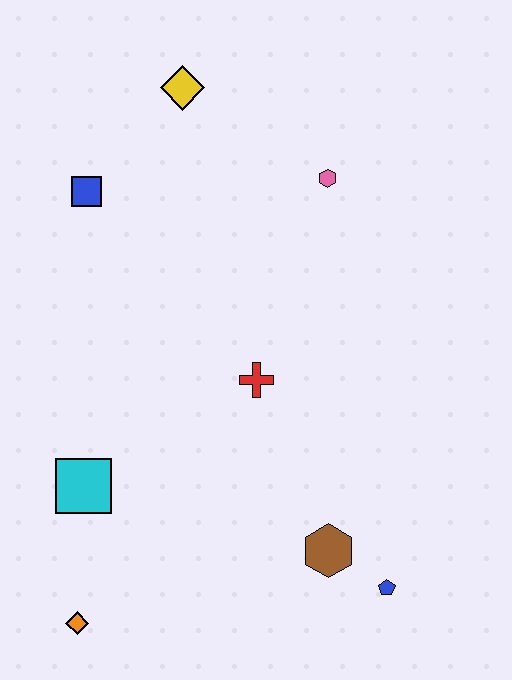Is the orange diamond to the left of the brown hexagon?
Yes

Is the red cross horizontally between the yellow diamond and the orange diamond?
No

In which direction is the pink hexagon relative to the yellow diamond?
The pink hexagon is to the right of the yellow diamond.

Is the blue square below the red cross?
No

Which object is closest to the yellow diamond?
The blue square is closest to the yellow diamond.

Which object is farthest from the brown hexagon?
The yellow diamond is farthest from the brown hexagon.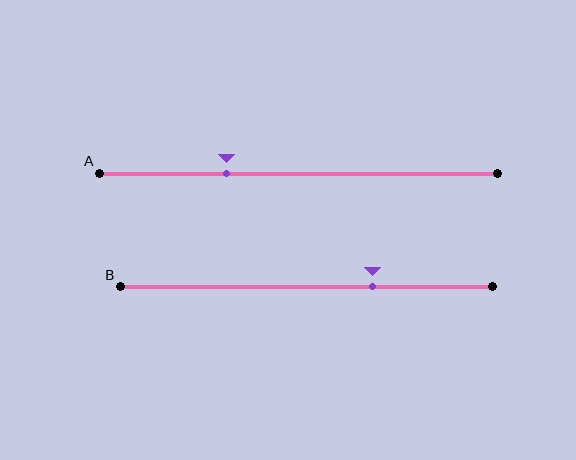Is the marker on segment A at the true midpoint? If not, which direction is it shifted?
No, the marker on segment A is shifted to the left by about 18% of the segment length.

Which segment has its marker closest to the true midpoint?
Segment B has its marker closest to the true midpoint.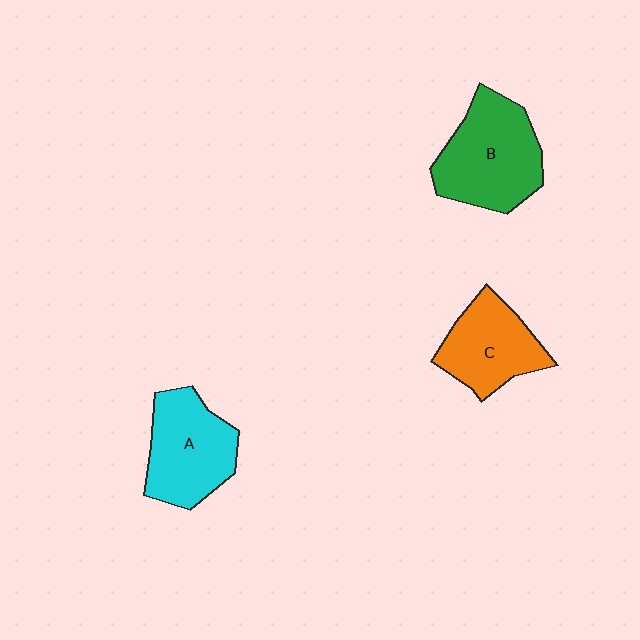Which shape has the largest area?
Shape B (green).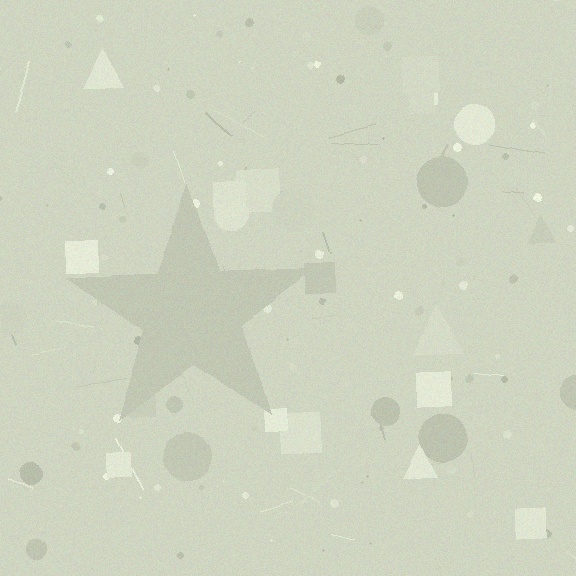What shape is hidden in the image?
A star is hidden in the image.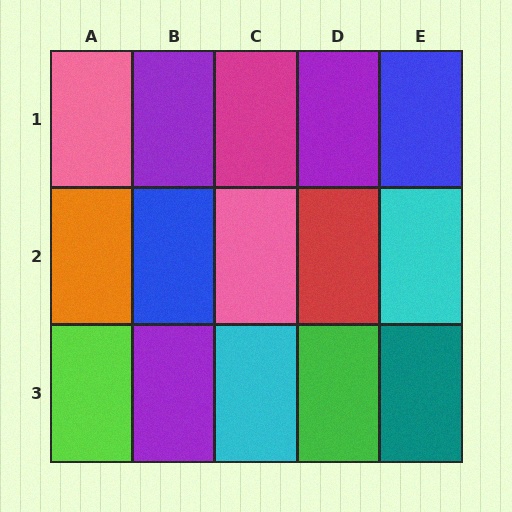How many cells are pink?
2 cells are pink.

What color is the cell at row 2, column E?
Cyan.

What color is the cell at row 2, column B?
Blue.